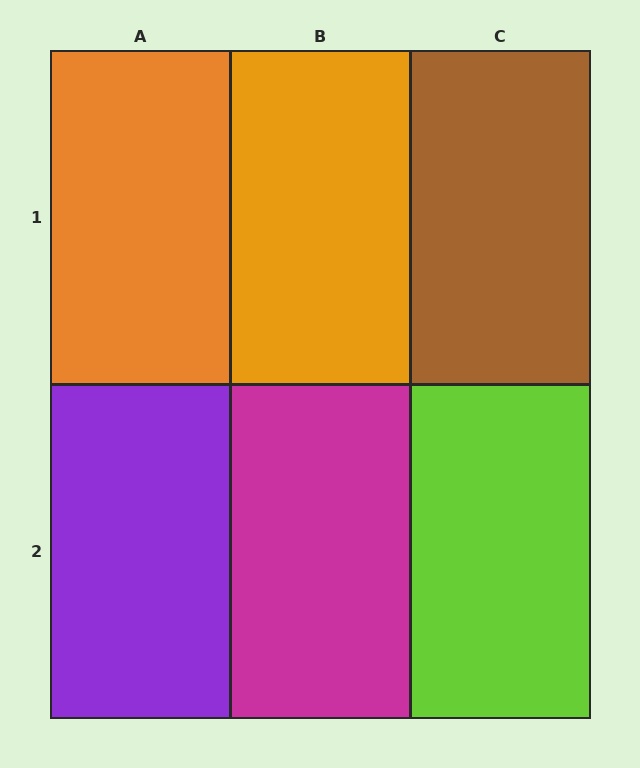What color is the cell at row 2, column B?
Magenta.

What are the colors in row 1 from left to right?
Orange, orange, brown.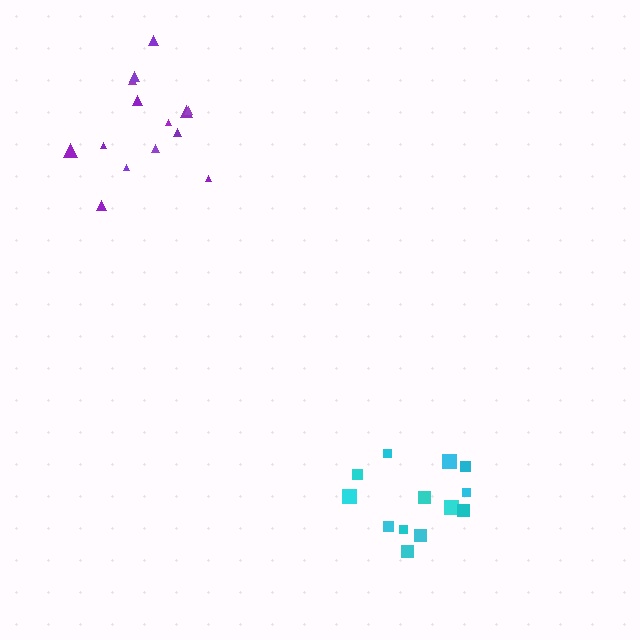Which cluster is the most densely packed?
Cyan.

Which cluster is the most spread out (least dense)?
Purple.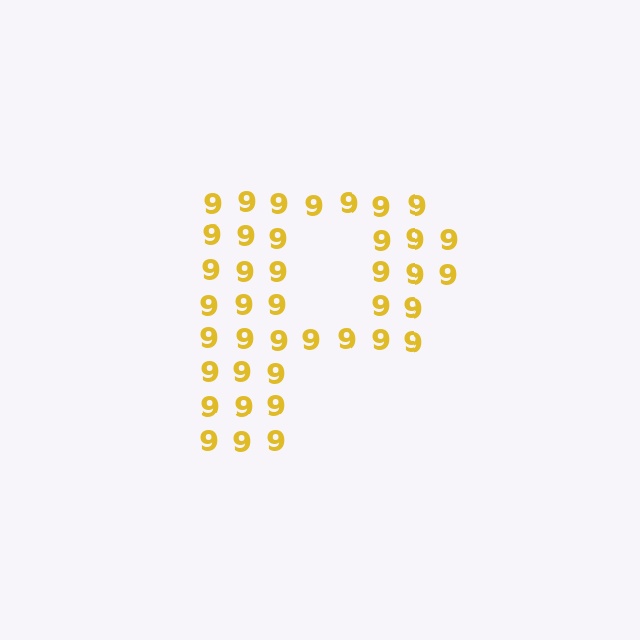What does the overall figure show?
The overall figure shows the letter P.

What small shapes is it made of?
It is made of small digit 9's.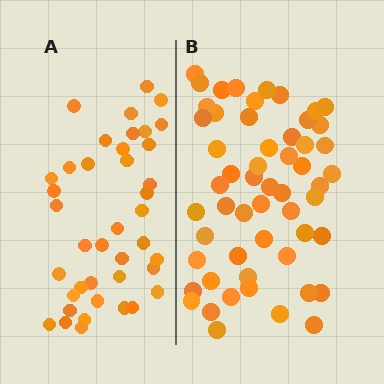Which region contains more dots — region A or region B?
Region B (the right region) has more dots.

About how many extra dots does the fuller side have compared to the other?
Region B has approximately 15 more dots than region A.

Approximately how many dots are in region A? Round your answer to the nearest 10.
About 40 dots.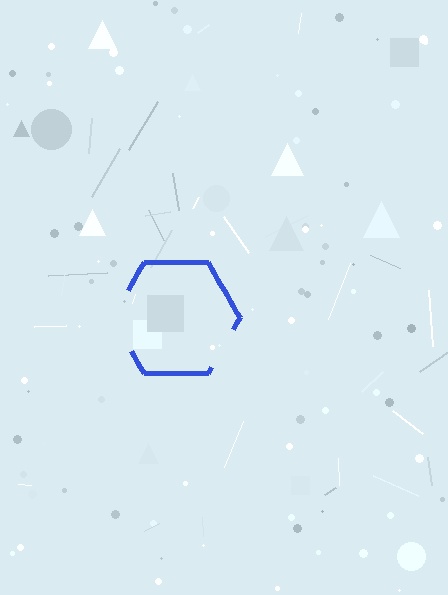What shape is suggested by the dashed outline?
The dashed outline suggests a hexagon.